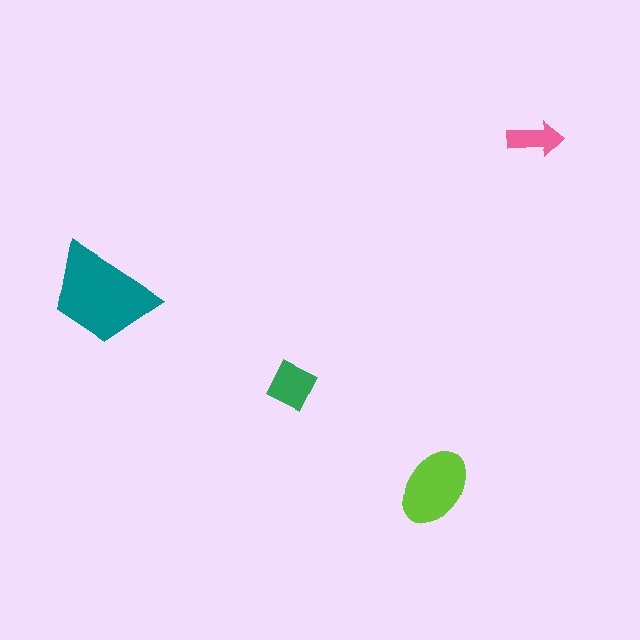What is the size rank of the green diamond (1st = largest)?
3rd.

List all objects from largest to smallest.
The teal trapezoid, the lime ellipse, the green diamond, the pink arrow.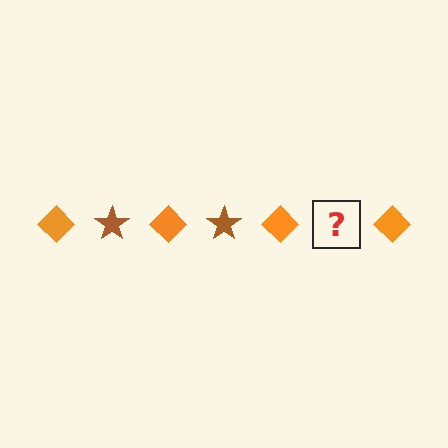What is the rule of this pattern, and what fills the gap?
The rule is that the pattern alternates between orange diamond and brown star. The gap should be filled with a brown star.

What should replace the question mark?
The question mark should be replaced with a brown star.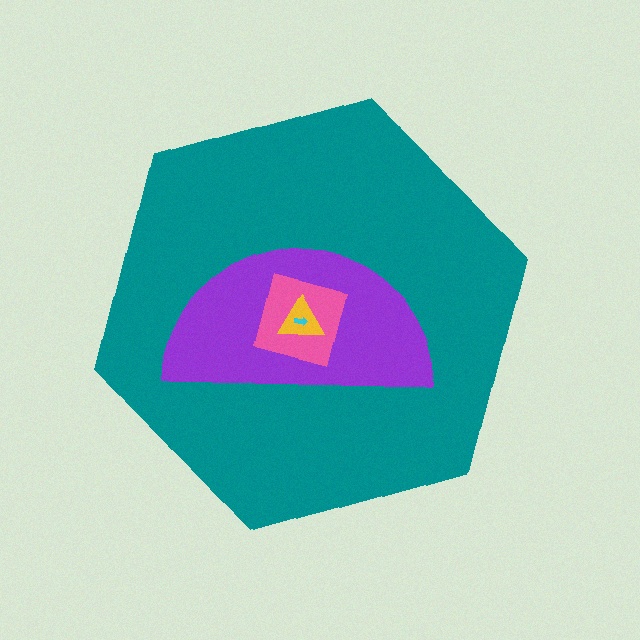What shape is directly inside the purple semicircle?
The pink square.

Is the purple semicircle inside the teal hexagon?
Yes.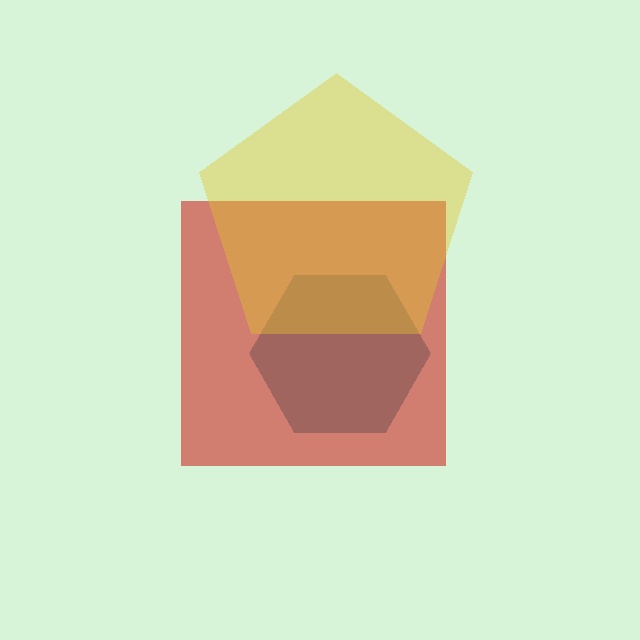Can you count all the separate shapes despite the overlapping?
Yes, there are 3 separate shapes.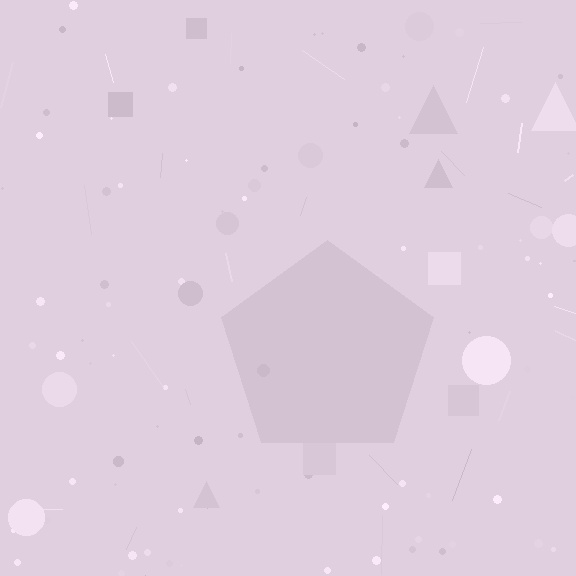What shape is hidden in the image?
A pentagon is hidden in the image.